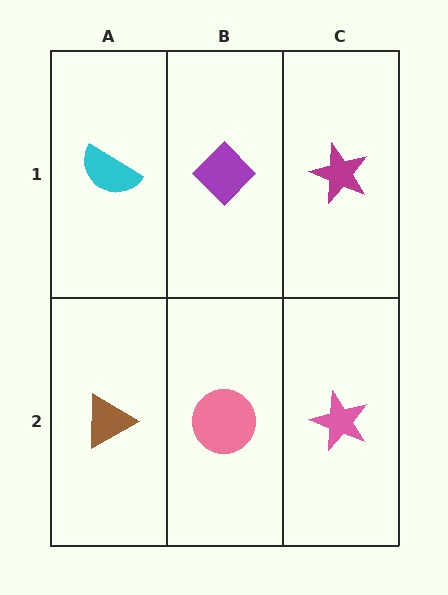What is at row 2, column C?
A pink star.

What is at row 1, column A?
A cyan semicircle.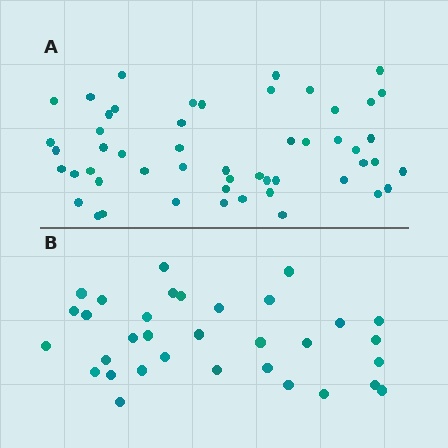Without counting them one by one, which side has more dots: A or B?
Region A (the top region) has more dots.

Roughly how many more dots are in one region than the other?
Region A has approximately 20 more dots than region B.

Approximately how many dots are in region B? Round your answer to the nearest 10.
About 30 dots. (The exact count is 33, which rounds to 30.)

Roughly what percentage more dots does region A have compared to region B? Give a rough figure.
About 60% more.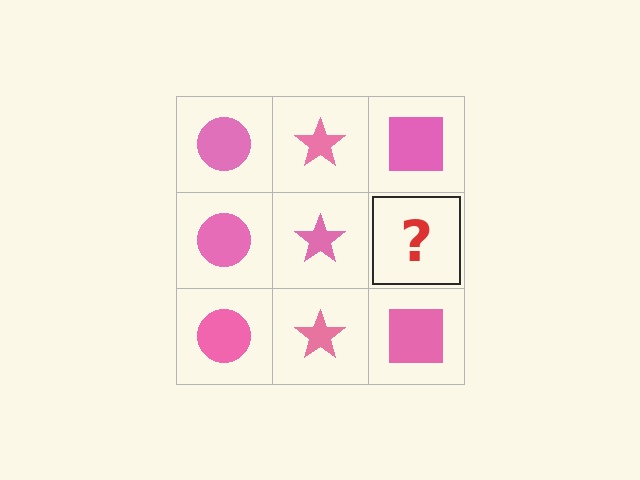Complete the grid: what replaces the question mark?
The question mark should be replaced with a pink square.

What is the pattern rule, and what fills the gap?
The rule is that each column has a consistent shape. The gap should be filled with a pink square.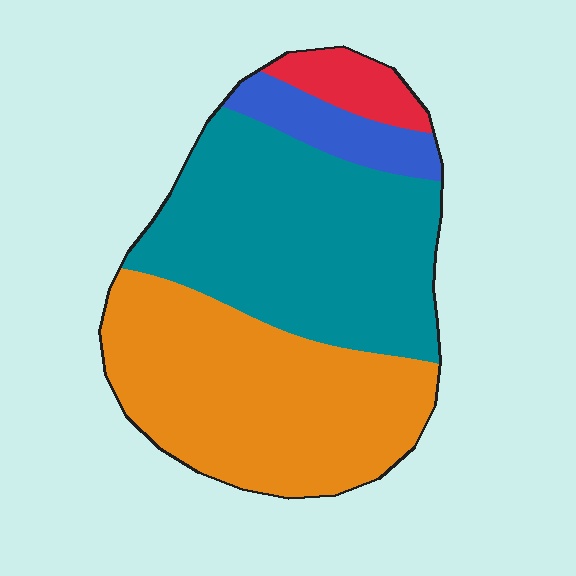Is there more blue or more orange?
Orange.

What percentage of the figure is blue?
Blue takes up less than a sixth of the figure.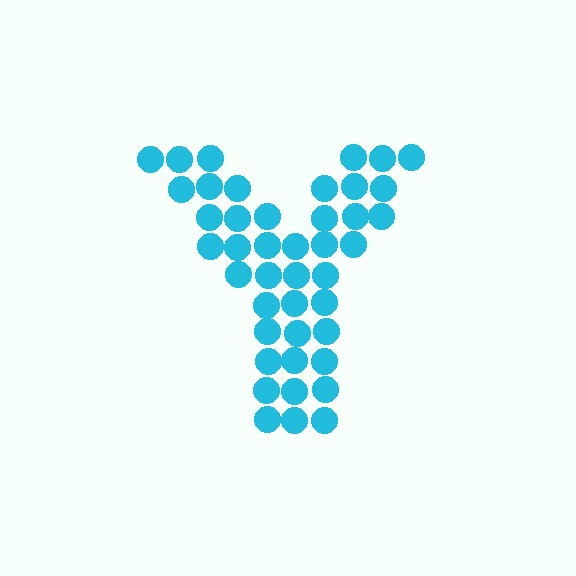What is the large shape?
The large shape is the letter Y.